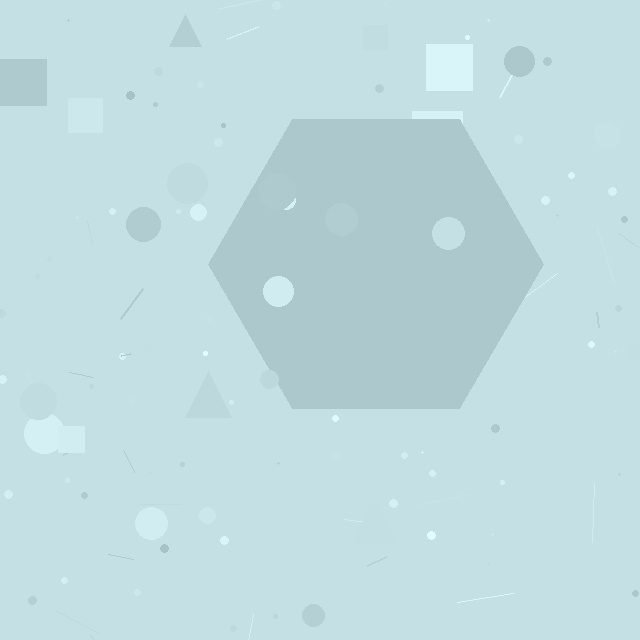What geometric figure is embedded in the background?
A hexagon is embedded in the background.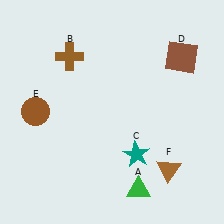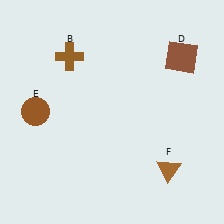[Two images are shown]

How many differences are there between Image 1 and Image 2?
There are 2 differences between the two images.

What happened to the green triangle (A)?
The green triangle (A) was removed in Image 2. It was in the bottom-right area of Image 1.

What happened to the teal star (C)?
The teal star (C) was removed in Image 2. It was in the bottom-right area of Image 1.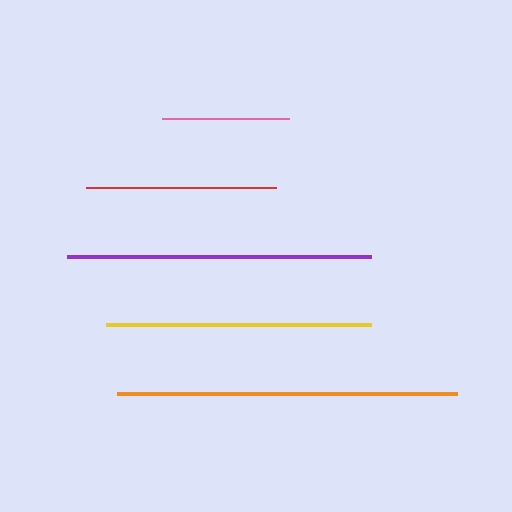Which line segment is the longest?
The orange line is the longest at approximately 340 pixels.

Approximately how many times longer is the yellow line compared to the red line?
The yellow line is approximately 1.4 times the length of the red line.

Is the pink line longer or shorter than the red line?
The red line is longer than the pink line.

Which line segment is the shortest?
The pink line is the shortest at approximately 127 pixels.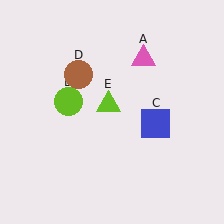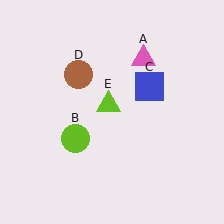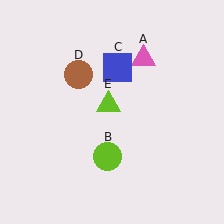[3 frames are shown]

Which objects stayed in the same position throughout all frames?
Pink triangle (object A) and brown circle (object D) and lime triangle (object E) remained stationary.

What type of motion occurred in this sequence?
The lime circle (object B), blue square (object C) rotated counterclockwise around the center of the scene.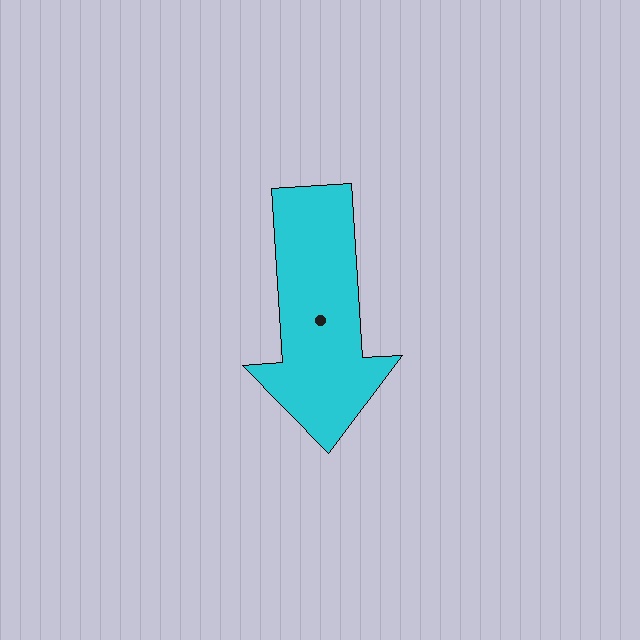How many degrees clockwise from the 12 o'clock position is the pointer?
Approximately 177 degrees.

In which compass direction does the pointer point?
South.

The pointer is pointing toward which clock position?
Roughly 6 o'clock.